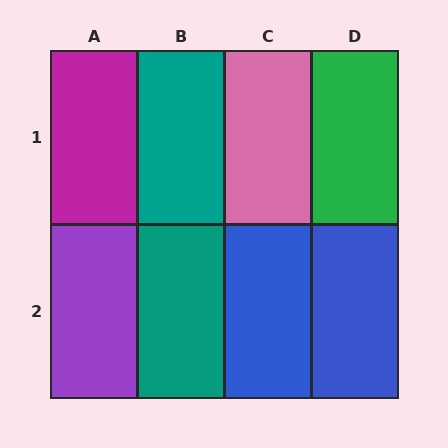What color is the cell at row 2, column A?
Purple.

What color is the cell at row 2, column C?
Blue.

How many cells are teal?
2 cells are teal.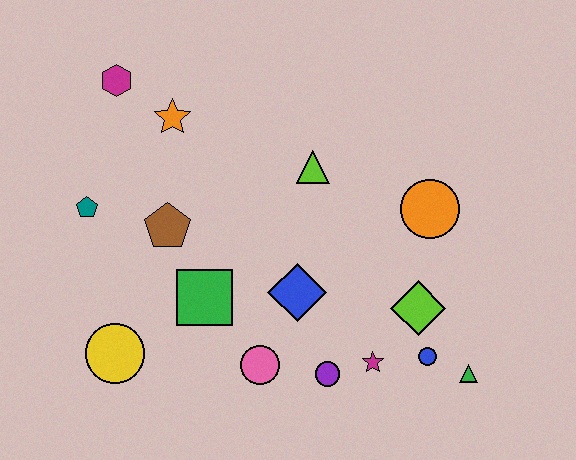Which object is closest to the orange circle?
The lime diamond is closest to the orange circle.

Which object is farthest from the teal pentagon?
The green triangle is farthest from the teal pentagon.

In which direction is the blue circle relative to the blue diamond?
The blue circle is to the right of the blue diamond.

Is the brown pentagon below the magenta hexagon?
Yes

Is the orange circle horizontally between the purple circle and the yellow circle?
No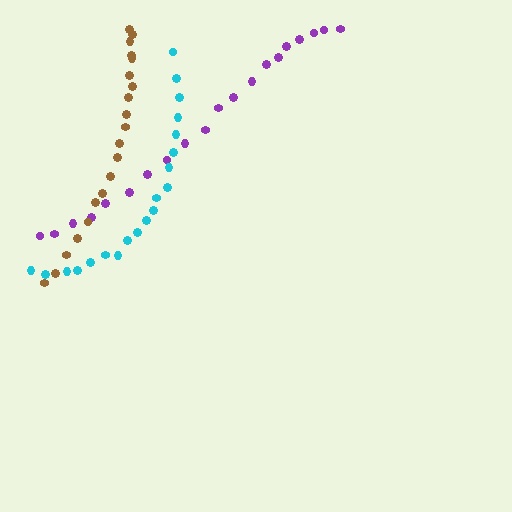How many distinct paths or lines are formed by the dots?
There are 3 distinct paths.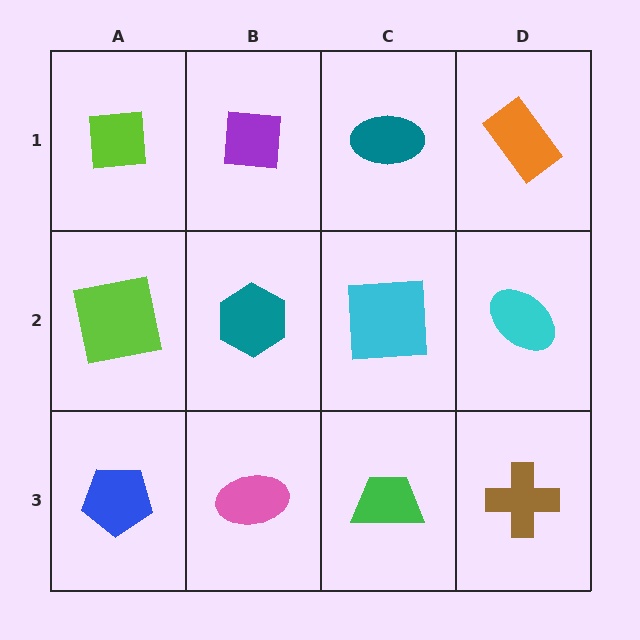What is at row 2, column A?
A lime square.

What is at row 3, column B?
A pink ellipse.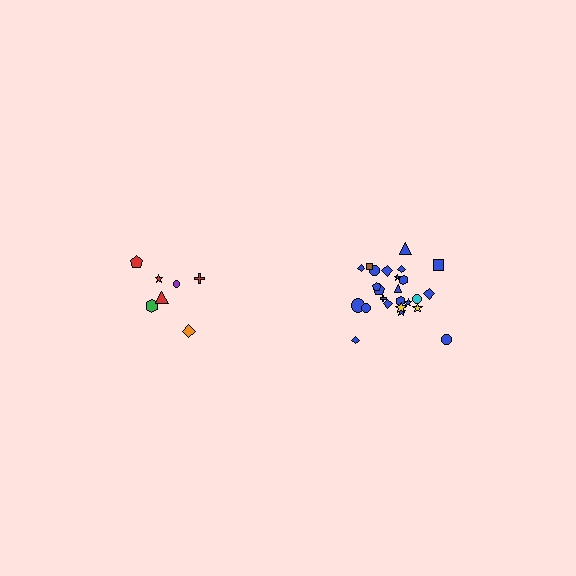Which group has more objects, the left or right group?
The right group.